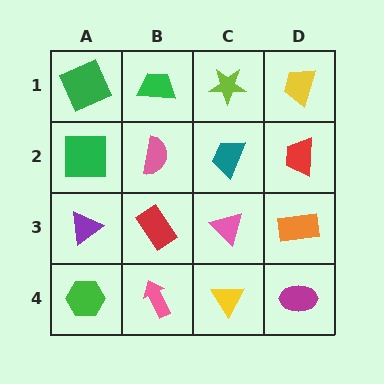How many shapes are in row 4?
4 shapes.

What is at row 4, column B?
A pink arrow.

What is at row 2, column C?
A teal trapezoid.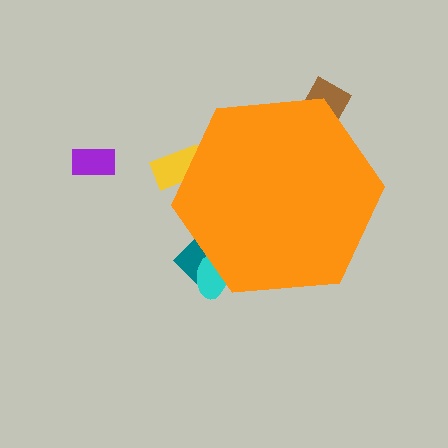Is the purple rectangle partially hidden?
No, the purple rectangle is fully visible.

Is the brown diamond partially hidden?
Yes, the brown diamond is partially hidden behind the orange hexagon.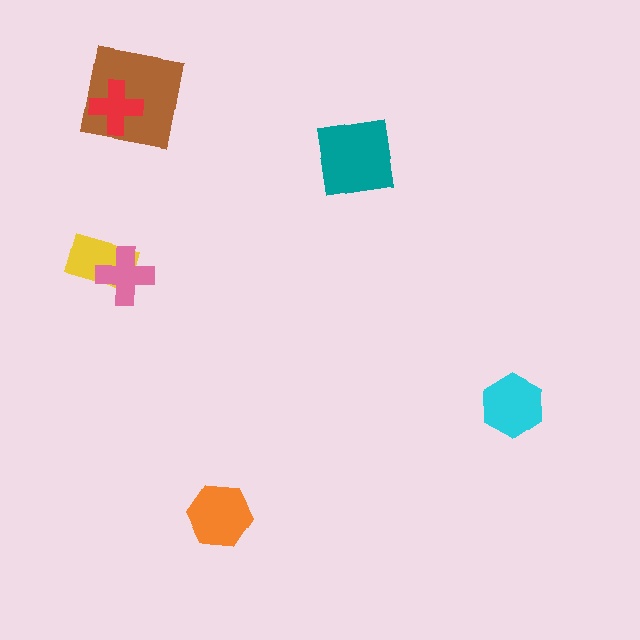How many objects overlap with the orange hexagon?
0 objects overlap with the orange hexagon.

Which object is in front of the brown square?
The red cross is in front of the brown square.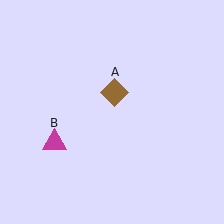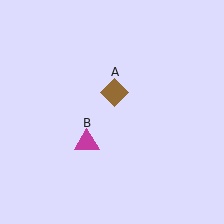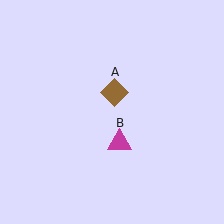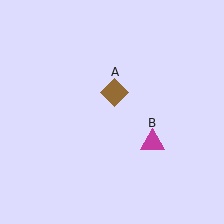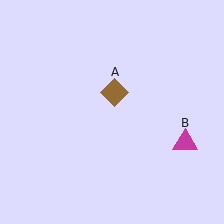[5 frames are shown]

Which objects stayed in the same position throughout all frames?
Brown diamond (object A) remained stationary.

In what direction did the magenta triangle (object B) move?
The magenta triangle (object B) moved right.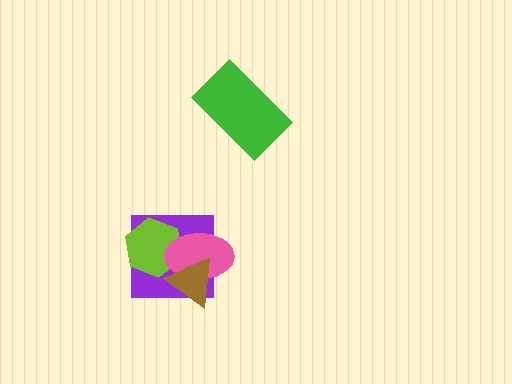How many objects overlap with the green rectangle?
0 objects overlap with the green rectangle.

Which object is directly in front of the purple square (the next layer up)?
The lime hexagon is directly in front of the purple square.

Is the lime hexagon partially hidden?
Yes, it is partially covered by another shape.